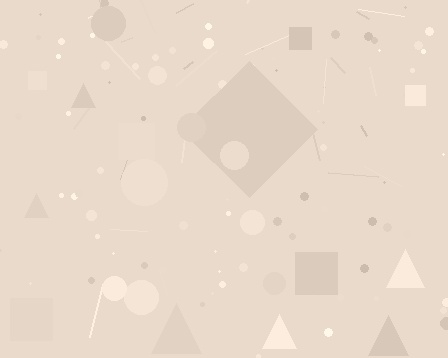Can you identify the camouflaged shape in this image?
The camouflaged shape is a diamond.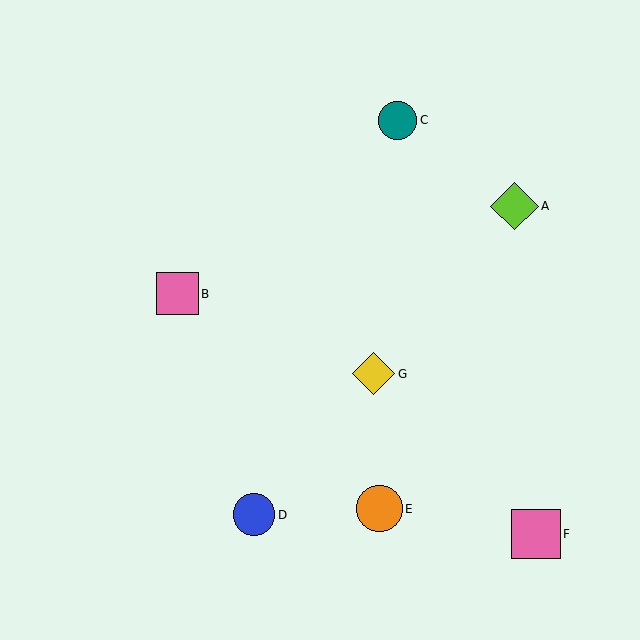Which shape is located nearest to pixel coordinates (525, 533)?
The pink square (labeled F) at (536, 534) is nearest to that location.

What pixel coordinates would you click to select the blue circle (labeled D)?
Click at (254, 515) to select the blue circle D.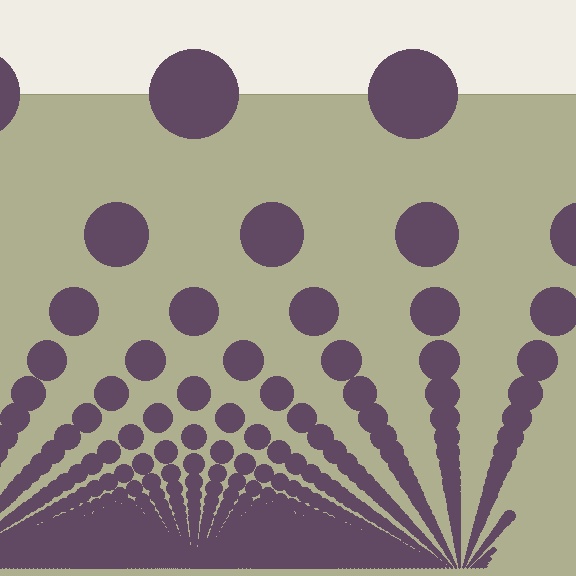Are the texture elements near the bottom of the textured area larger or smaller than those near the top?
Smaller. The gradient is inverted — elements near the bottom are smaller and denser.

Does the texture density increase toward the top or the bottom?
Density increases toward the bottom.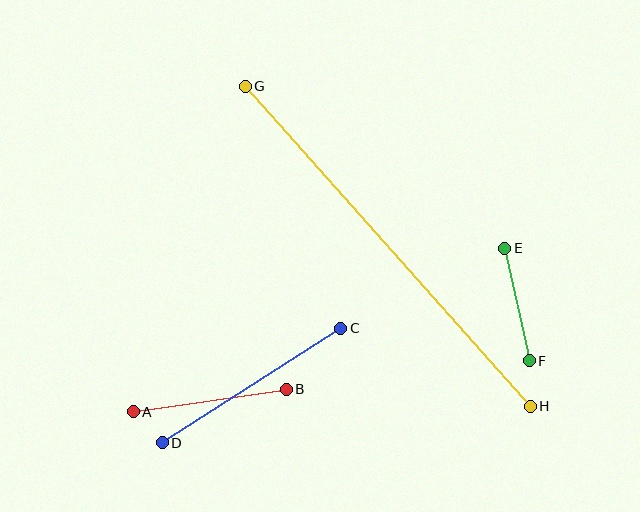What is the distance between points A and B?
The distance is approximately 155 pixels.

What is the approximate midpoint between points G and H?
The midpoint is at approximately (388, 246) pixels.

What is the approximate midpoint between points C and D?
The midpoint is at approximately (252, 385) pixels.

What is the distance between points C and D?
The distance is approximately 212 pixels.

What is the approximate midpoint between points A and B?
The midpoint is at approximately (210, 400) pixels.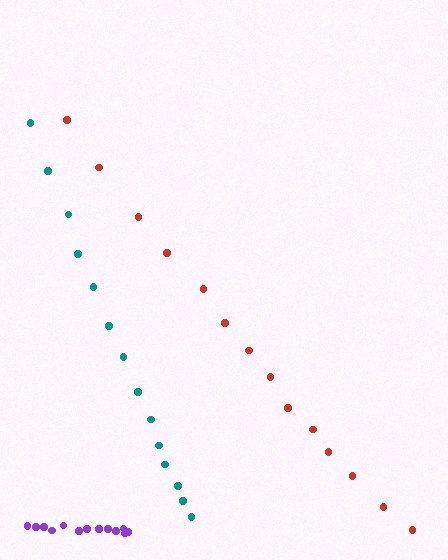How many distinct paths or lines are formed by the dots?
There are 3 distinct paths.